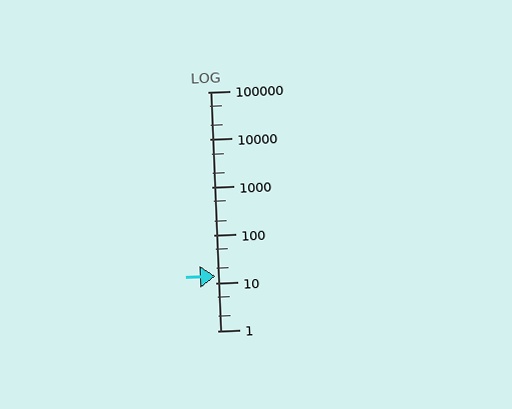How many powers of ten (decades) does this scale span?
The scale spans 5 decades, from 1 to 100000.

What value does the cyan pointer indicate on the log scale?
The pointer indicates approximately 14.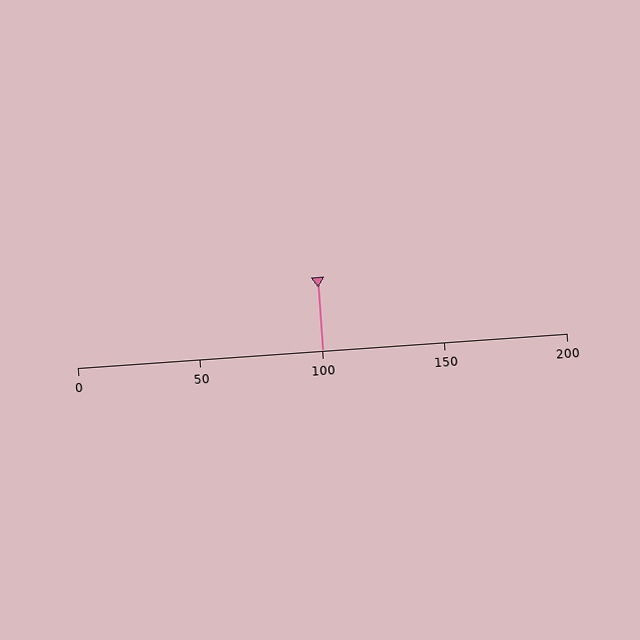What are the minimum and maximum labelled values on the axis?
The axis runs from 0 to 200.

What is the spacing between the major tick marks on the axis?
The major ticks are spaced 50 apart.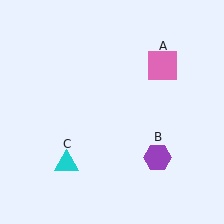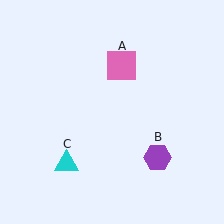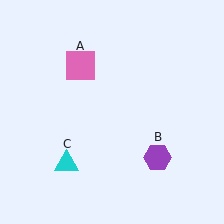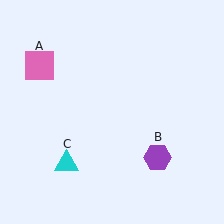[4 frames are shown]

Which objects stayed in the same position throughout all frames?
Purple hexagon (object B) and cyan triangle (object C) remained stationary.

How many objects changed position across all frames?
1 object changed position: pink square (object A).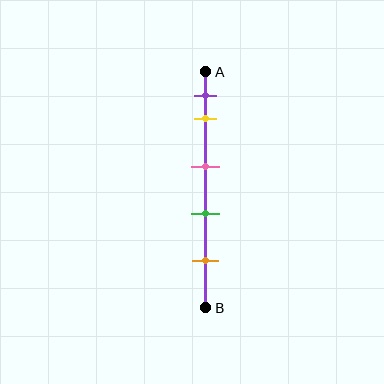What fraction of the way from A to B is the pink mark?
The pink mark is approximately 40% (0.4) of the way from A to B.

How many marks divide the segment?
There are 5 marks dividing the segment.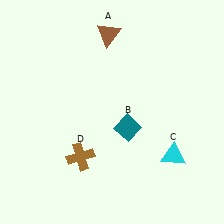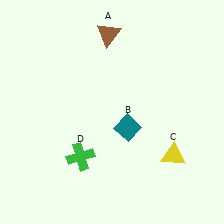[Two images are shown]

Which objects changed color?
C changed from cyan to yellow. D changed from brown to green.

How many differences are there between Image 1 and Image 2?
There are 2 differences between the two images.